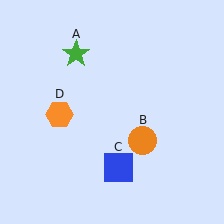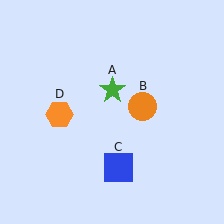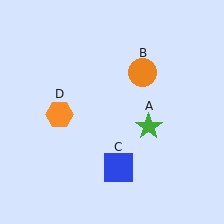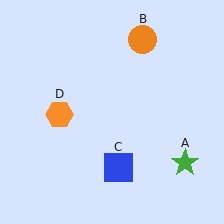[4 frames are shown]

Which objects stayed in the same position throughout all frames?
Blue square (object C) and orange hexagon (object D) remained stationary.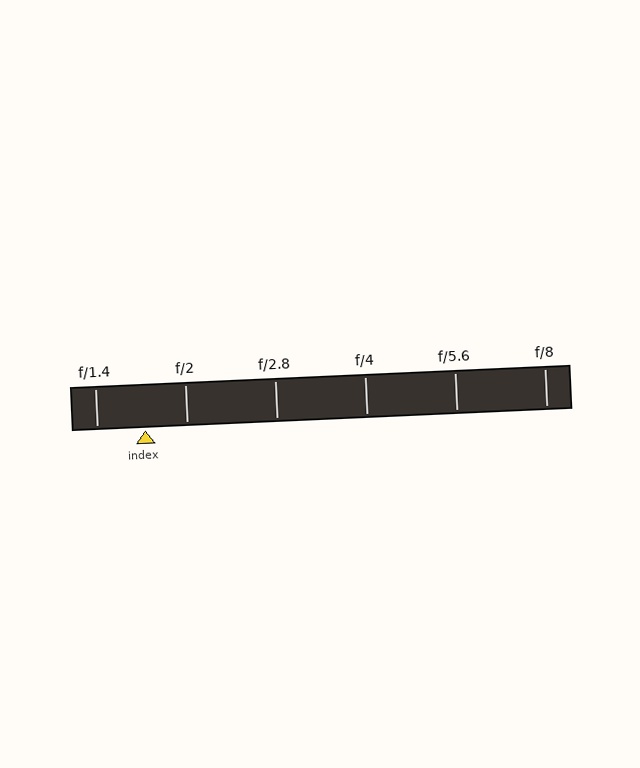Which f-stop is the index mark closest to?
The index mark is closest to f/2.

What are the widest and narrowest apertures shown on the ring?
The widest aperture shown is f/1.4 and the narrowest is f/8.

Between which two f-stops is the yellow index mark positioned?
The index mark is between f/1.4 and f/2.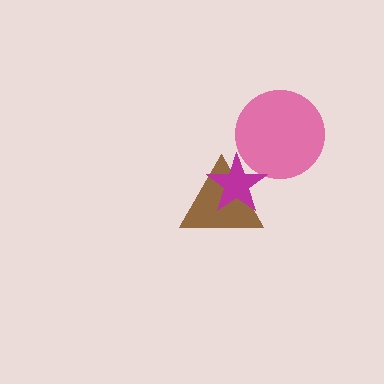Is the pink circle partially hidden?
Yes, it is partially covered by another shape.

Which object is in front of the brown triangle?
The magenta star is in front of the brown triangle.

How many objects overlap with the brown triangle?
1 object overlaps with the brown triangle.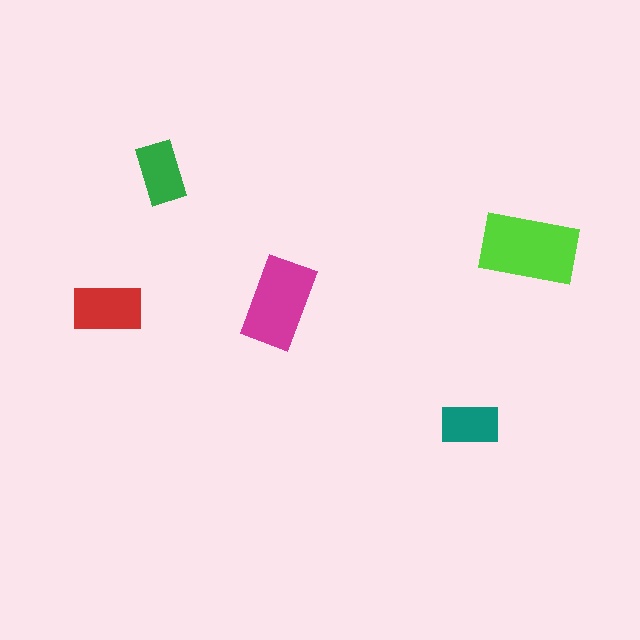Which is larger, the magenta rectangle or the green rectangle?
The magenta one.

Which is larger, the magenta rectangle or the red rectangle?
The magenta one.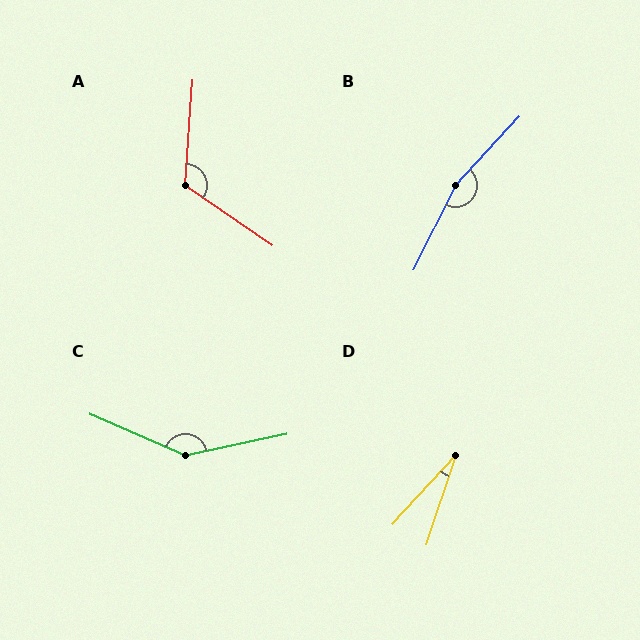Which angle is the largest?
B, at approximately 164 degrees.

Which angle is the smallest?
D, at approximately 24 degrees.